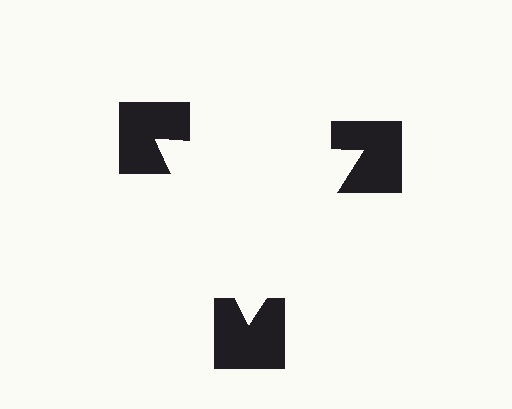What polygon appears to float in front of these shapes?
An illusory triangle — its edges are inferred from the aligned wedge cuts in the notched squares, not physically drawn.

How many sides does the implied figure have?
3 sides.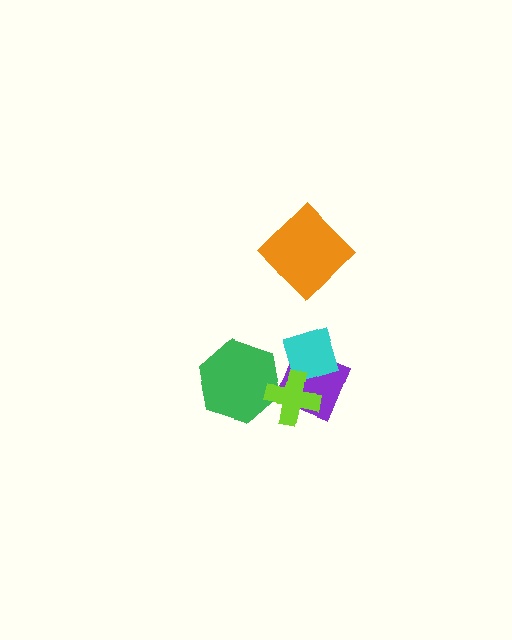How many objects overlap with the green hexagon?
2 objects overlap with the green hexagon.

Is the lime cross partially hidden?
No, no other shape covers it.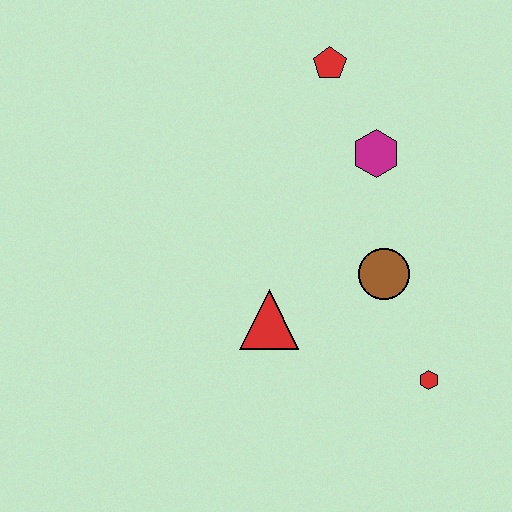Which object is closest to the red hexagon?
The brown circle is closest to the red hexagon.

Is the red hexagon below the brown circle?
Yes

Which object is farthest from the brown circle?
The red pentagon is farthest from the brown circle.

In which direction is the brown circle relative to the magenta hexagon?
The brown circle is below the magenta hexagon.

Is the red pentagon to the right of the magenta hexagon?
No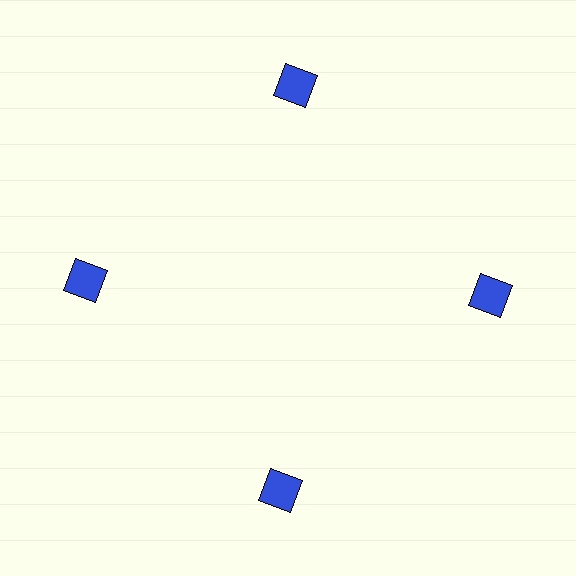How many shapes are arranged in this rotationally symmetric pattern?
There are 4 shapes, arranged in 4 groups of 1.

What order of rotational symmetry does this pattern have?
This pattern has 4-fold rotational symmetry.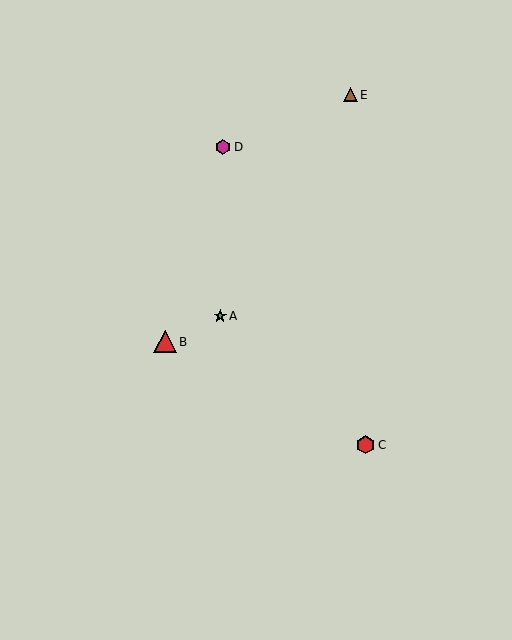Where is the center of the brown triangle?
The center of the brown triangle is at (351, 95).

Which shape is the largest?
The red triangle (labeled B) is the largest.